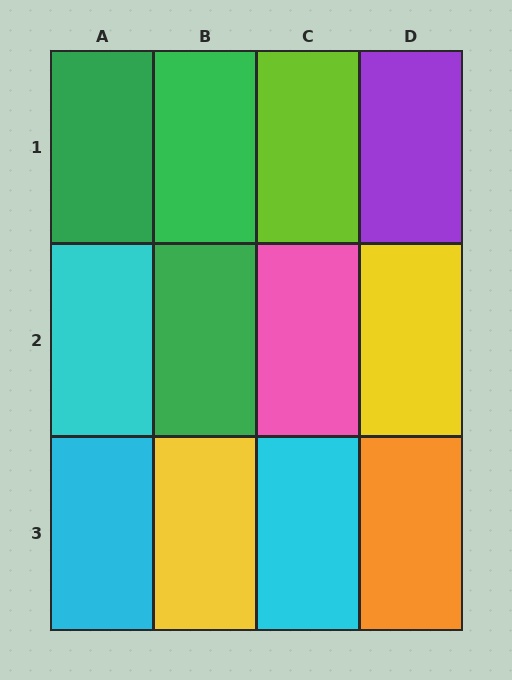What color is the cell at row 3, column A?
Cyan.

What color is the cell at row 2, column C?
Pink.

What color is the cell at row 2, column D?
Yellow.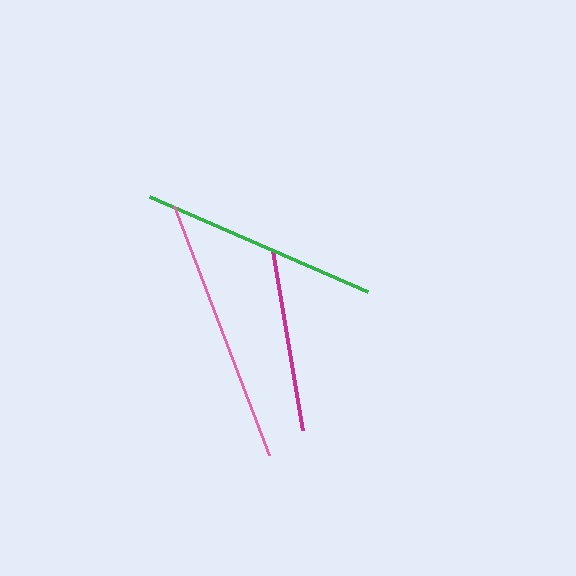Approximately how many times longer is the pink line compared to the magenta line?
The pink line is approximately 1.5 times the length of the magenta line.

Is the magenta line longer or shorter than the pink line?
The pink line is longer than the magenta line.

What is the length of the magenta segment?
The magenta segment is approximately 181 pixels long.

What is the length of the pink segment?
The pink segment is approximately 267 pixels long.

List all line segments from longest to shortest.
From longest to shortest: pink, green, magenta.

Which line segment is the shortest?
The magenta line is the shortest at approximately 181 pixels.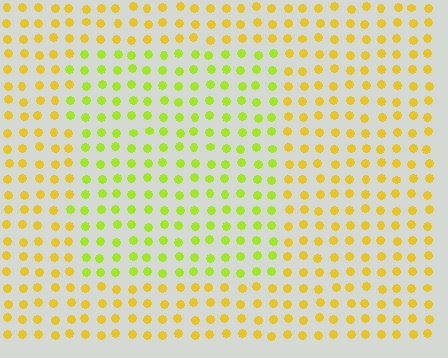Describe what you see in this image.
The image is filled with small yellow elements in a uniform arrangement. A rectangle-shaped region is visible where the elements are tinted to a slightly different hue, forming a subtle color boundary.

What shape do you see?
I see a rectangle.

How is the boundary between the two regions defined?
The boundary is defined purely by a slight shift in hue (about 33 degrees). Spacing, size, and orientation are identical on both sides.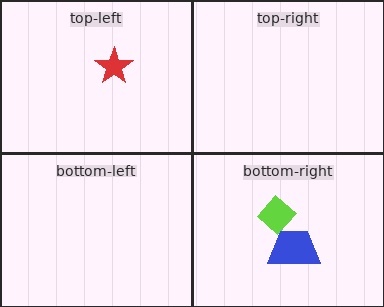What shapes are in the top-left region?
The red star.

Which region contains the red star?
The top-left region.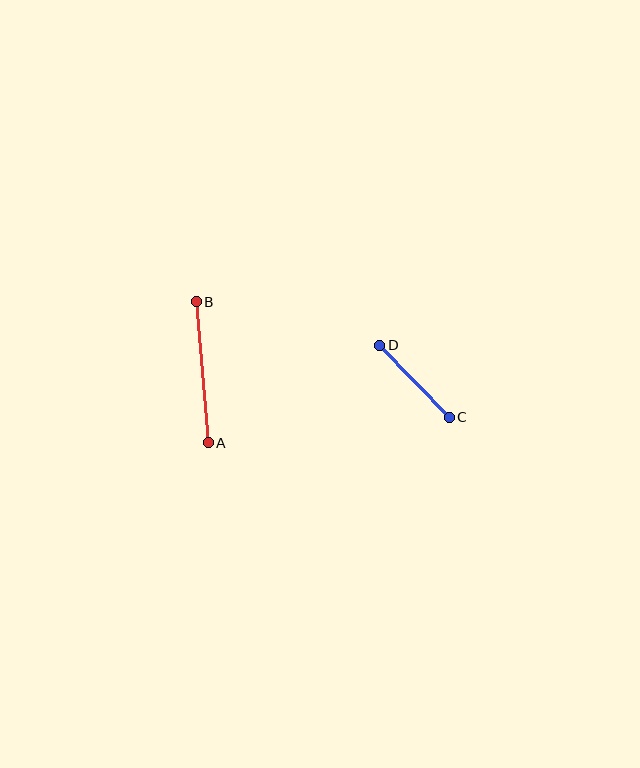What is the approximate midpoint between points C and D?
The midpoint is at approximately (415, 381) pixels.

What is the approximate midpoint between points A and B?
The midpoint is at approximately (202, 372) pixels.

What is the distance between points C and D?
The distance is approximately 100 pixels.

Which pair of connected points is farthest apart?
Points A and B are farthest apart.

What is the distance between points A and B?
The distance is approximately 142 pixels.